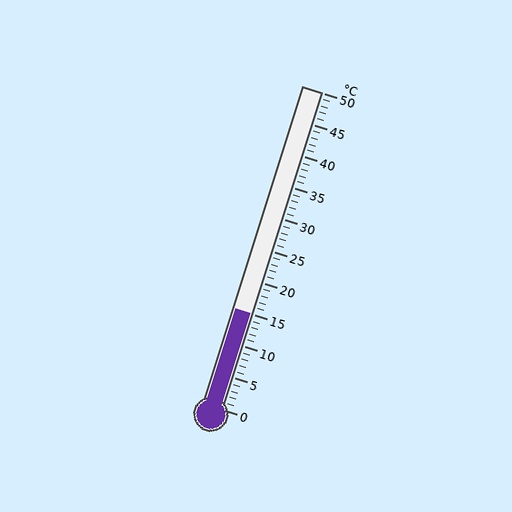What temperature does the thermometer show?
The thermometer shows approximately 15°C.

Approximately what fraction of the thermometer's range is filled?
The thermometer is filled to approximately 30% of its range.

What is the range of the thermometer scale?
The thermometer scale ranges from 0°C to 50°C.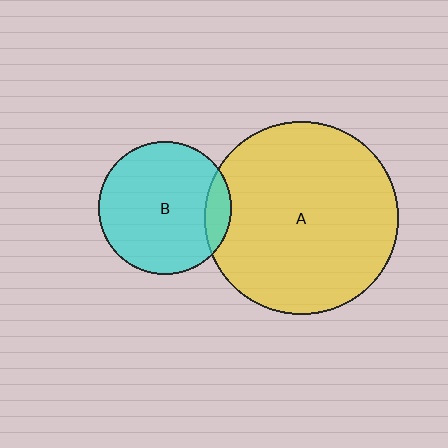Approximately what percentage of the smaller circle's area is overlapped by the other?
Approximately 10%.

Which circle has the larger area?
Circle A (yellow).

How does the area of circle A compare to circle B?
Approximately 2.1 times.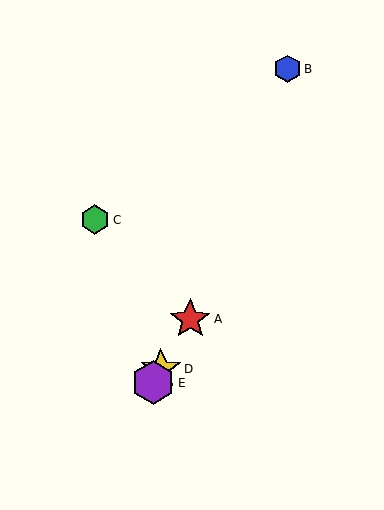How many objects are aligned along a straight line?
3 objects (A, D, E) are aligned along a straight line.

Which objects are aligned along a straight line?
Objects A, D, E are aligned along a straight line.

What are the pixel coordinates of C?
Object C is at (95, 220).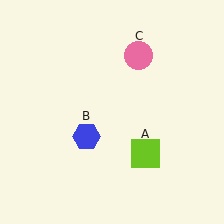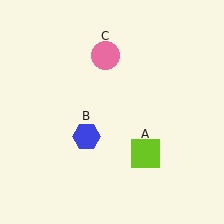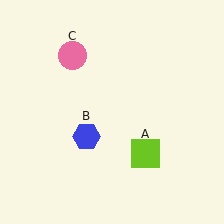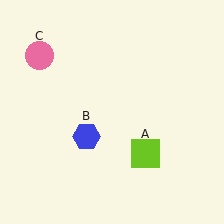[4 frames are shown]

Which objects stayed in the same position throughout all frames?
Lime square (object A) and blue hexagon (object B) remained stationary.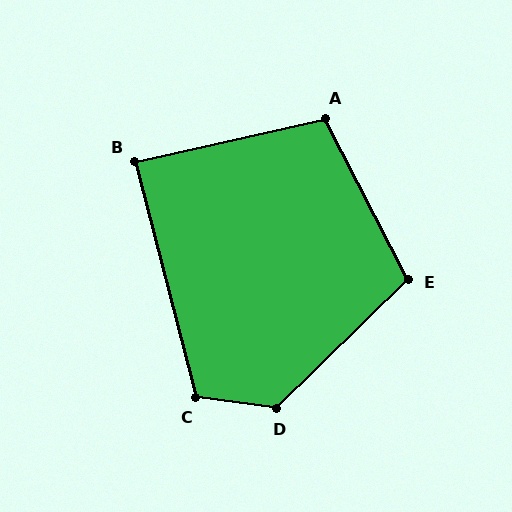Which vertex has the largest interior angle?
D, at approximately 128 degrees.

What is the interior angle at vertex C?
Approximately 112 degrees (obtuse).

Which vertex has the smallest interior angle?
B, at approximately 88 degrees.